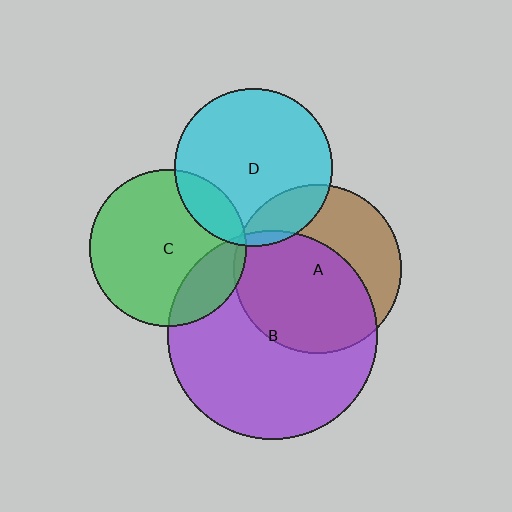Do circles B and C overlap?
Yes.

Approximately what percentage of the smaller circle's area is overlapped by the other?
Approximately 20%.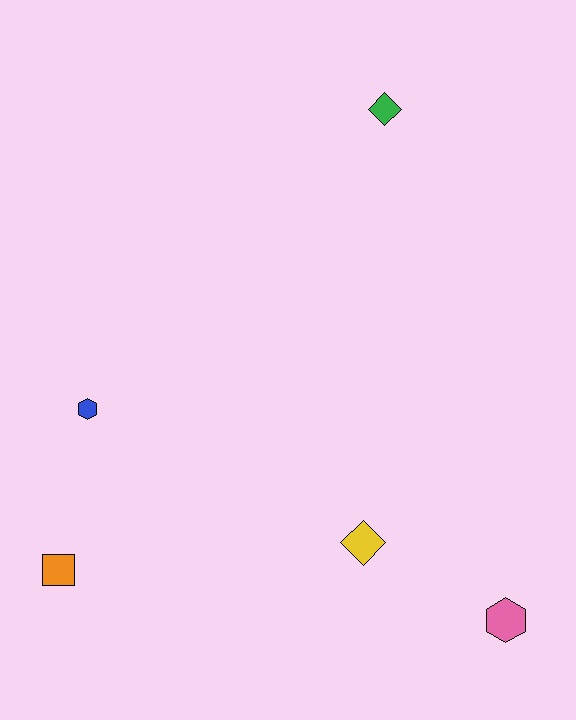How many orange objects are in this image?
There is 1 orange object.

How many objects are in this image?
There are 5 objects.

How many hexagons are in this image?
There are 2 hexagons.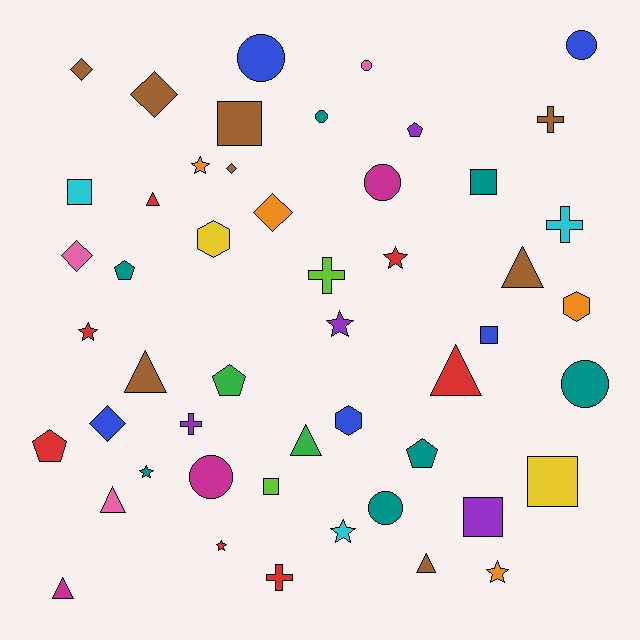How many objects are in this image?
There are 50 objects.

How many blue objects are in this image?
There are 5 blue objects.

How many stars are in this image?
There are 8 stars.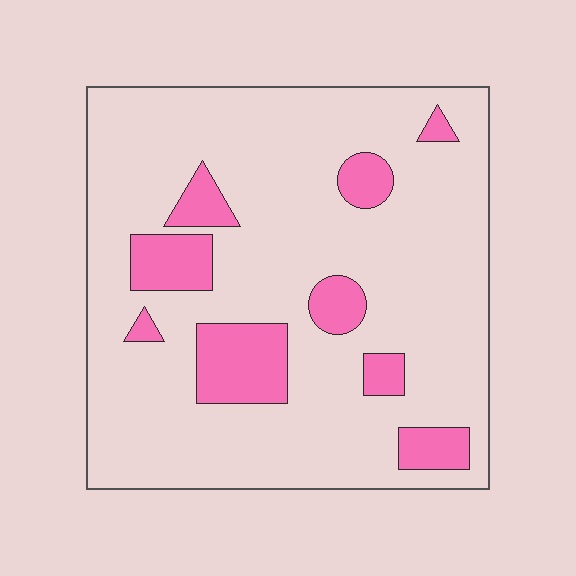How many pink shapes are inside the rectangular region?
9.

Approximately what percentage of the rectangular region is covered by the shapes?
Approximately 15%.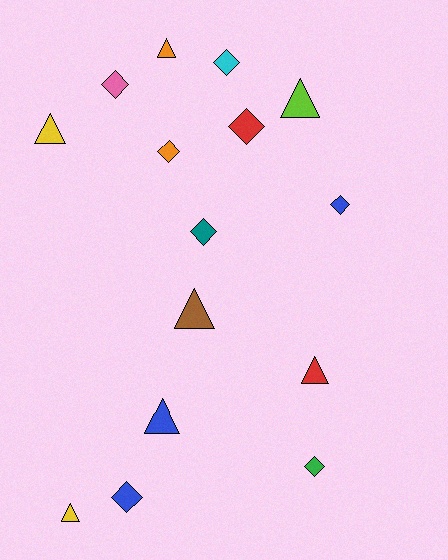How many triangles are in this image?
There are 7 triangles.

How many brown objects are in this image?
There is 1 brown object.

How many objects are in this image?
There are 15 objects.